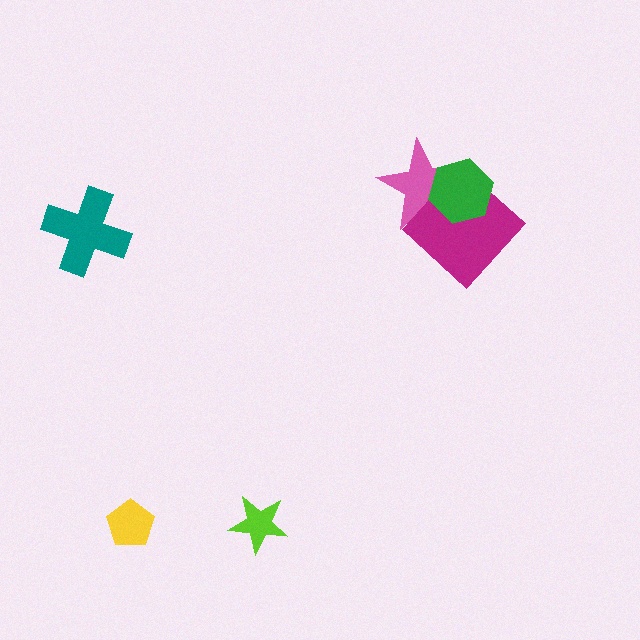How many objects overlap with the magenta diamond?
2 objects overlap with the magenta diamond.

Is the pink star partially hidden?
Yes, it is partially covered by another shape.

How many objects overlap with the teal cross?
0 objects overlap with the teal cross.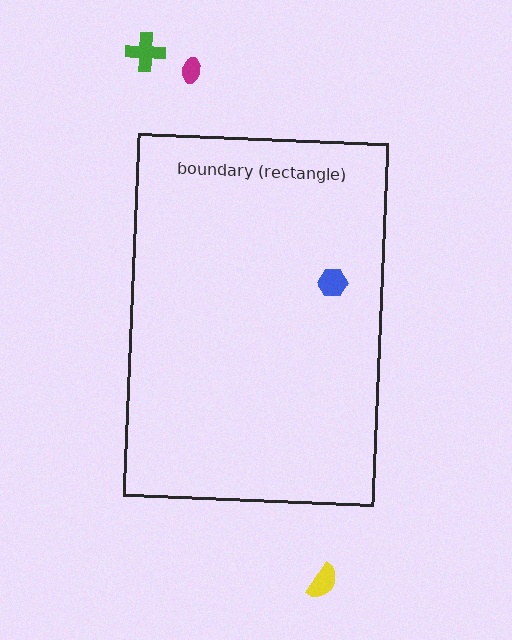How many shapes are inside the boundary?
1 inside, 3 outside.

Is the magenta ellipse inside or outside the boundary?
Outside.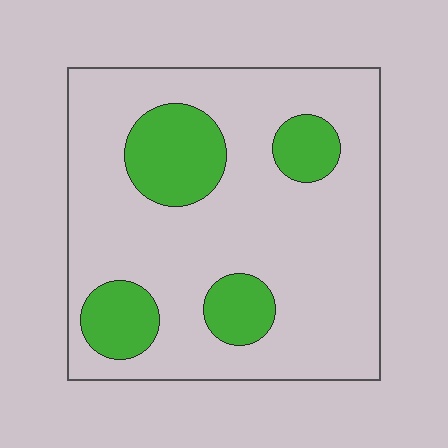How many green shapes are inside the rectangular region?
4.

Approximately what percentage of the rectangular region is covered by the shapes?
Approximately 20%.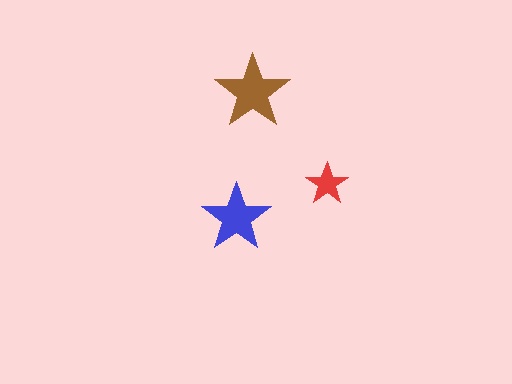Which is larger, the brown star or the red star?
The brown one.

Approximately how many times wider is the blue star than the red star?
About 1.5 times wider.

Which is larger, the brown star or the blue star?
The brown one.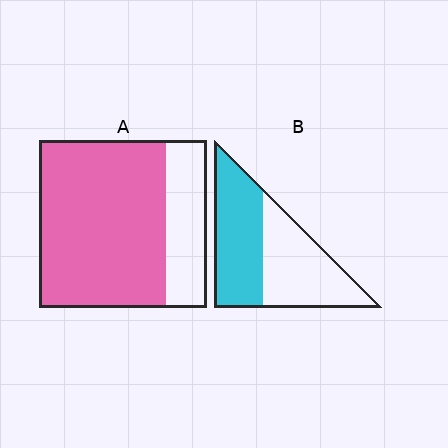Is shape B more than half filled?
Roughly half.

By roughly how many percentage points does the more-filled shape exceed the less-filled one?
By roughly 25 percentage points (A over B).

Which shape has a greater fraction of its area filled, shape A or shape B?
Shape A.